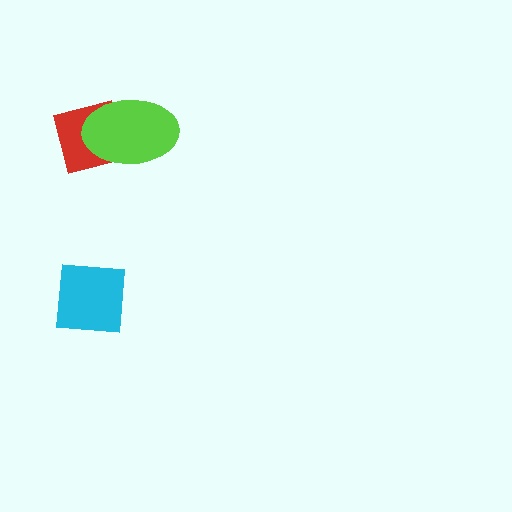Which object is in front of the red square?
The lime ellipse is in front of the red square.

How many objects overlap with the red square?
1 object overlaps with the red square.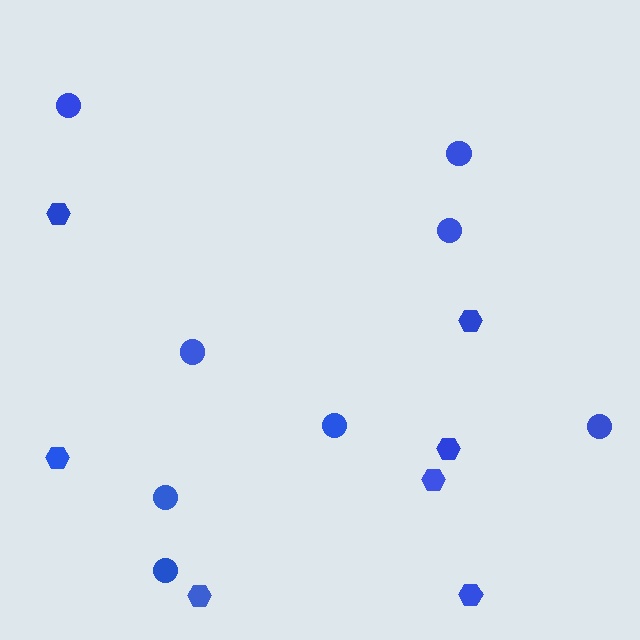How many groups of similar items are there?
There are 2 groups: one group of circles (8) and one group of hexagons (7).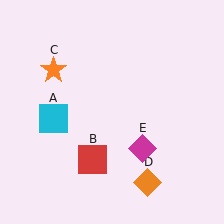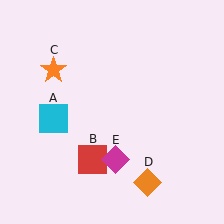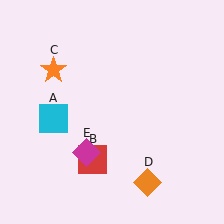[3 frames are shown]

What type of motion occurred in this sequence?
The magenta diamond (object E) rotated clockwise around the center of the scene.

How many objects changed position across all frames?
1 object changed position: magenta diamond (object E).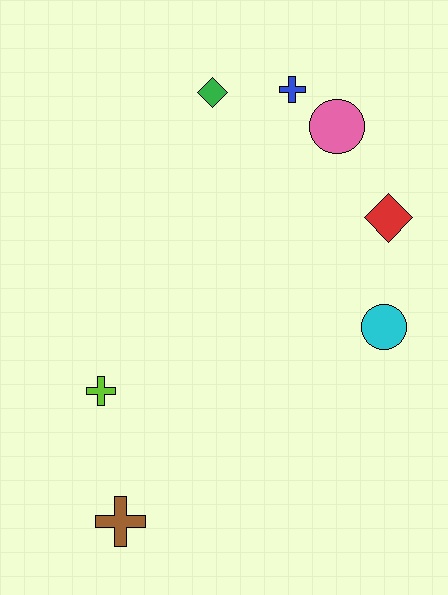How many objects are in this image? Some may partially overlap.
There are 7 objects.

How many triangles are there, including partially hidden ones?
There are no triangles.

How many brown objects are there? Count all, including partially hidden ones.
There is 1 brown object.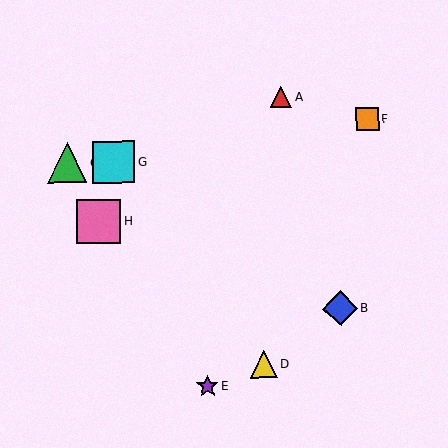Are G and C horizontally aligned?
Yes, both are at y≈162.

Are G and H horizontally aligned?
No, G is at y≈162 and H is at y≈221.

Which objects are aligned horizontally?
Objects C, G are aligned horizontally.